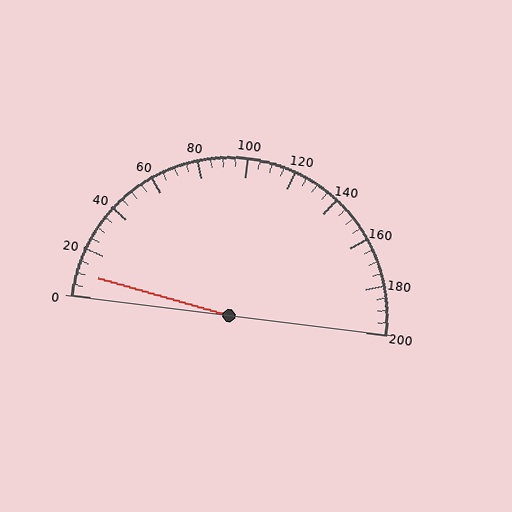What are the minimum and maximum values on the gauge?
The gauge ranges from 0 to 200.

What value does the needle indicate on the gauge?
The needle indicates approximately 10.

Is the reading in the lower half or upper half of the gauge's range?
The reading is in the lower half of the range (0 to 200).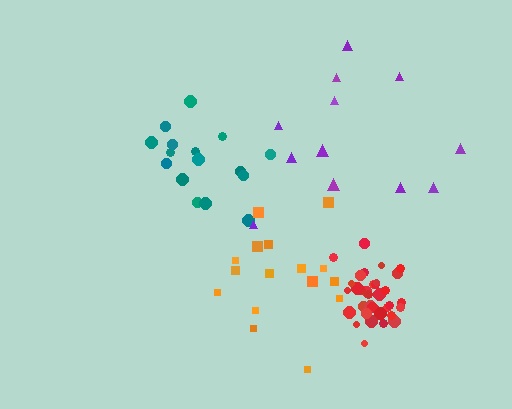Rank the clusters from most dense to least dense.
red, teal, orange, purple.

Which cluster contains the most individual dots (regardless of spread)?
Red (35).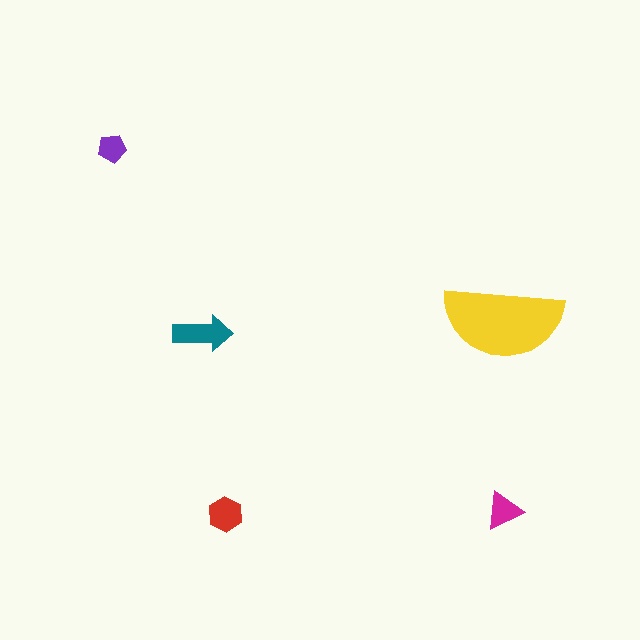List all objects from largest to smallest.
The yellow semicircle, the teal arrow, the red hexagon, the magenta triangle, the purple pentagon.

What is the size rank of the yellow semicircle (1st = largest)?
1st.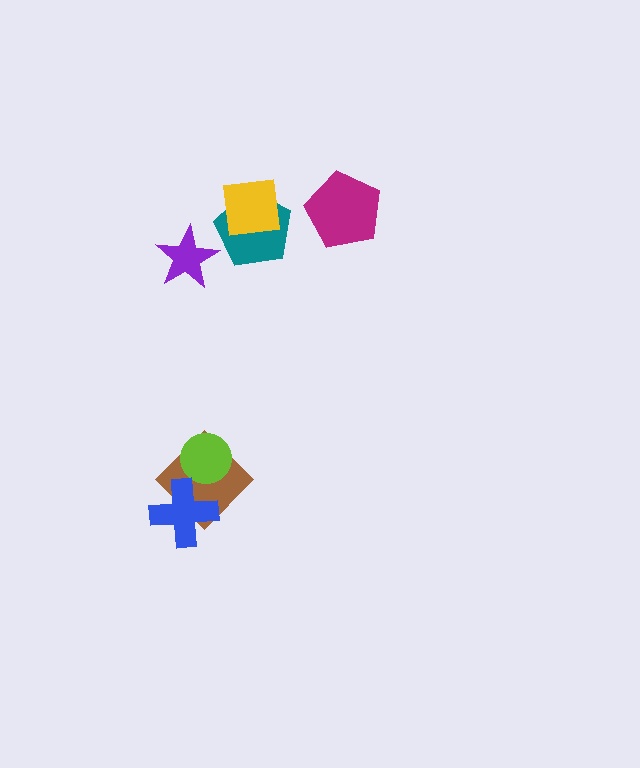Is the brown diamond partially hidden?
Yes, it is partially covered by another shape.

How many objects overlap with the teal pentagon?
1 object overlaps with the teal pentagon.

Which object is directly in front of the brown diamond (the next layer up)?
The lime circle is directly in front of the brown diamond.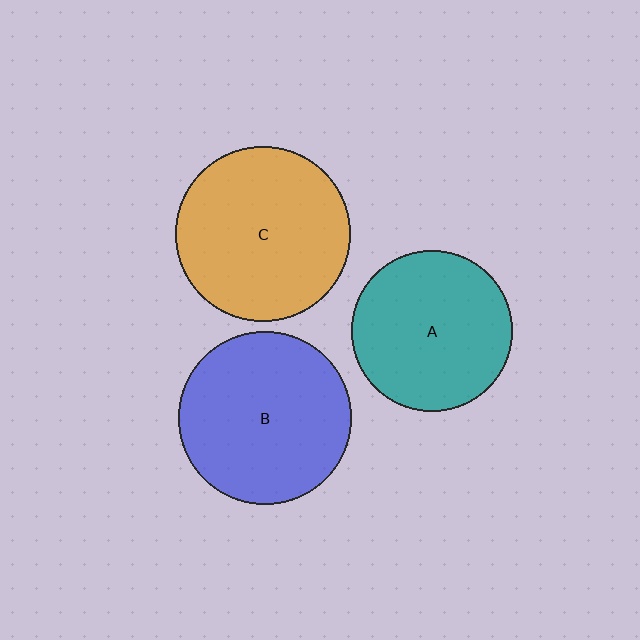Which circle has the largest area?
Circle C (orange).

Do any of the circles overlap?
No, none of the circles overlap.